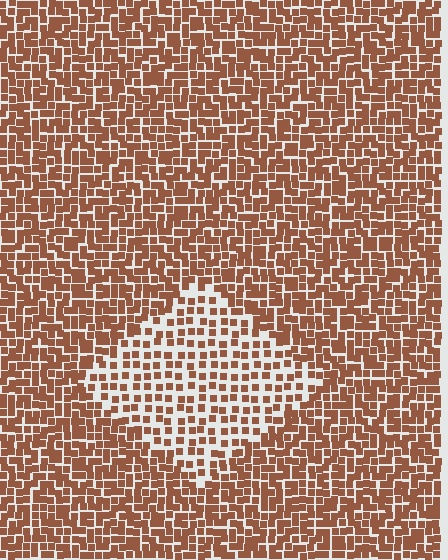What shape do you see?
I see a diamond.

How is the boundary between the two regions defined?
The boundary is defined by a change in element density (approximately 1.9x ratio). All elements are the same color, size, and shape.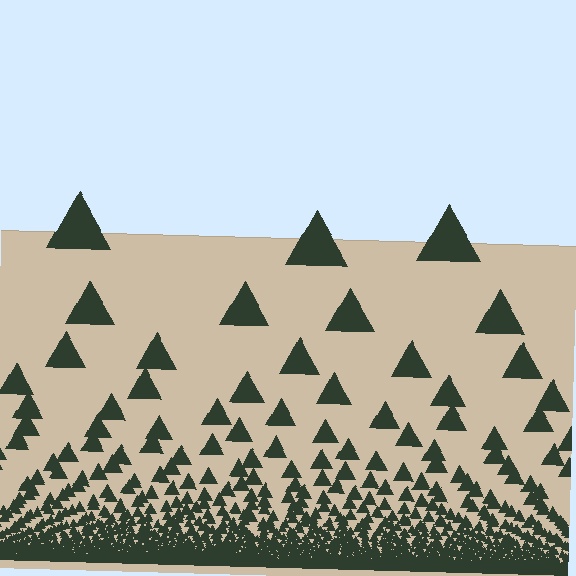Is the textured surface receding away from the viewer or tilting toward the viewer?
The surface appears to tilt toward the viewer. Texture elements get larger and sparser toward the top.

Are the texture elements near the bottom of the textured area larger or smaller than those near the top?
Smaller. The gradient is inverted — elements near the bottom are smaller and denser.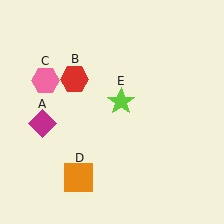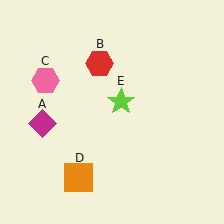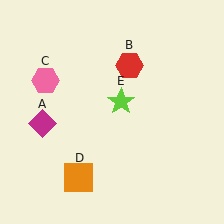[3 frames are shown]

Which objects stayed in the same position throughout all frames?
Magenta diamond (object A) and pink hexagon (object C) and orange square (object D) and lime star (object E) remained stationary.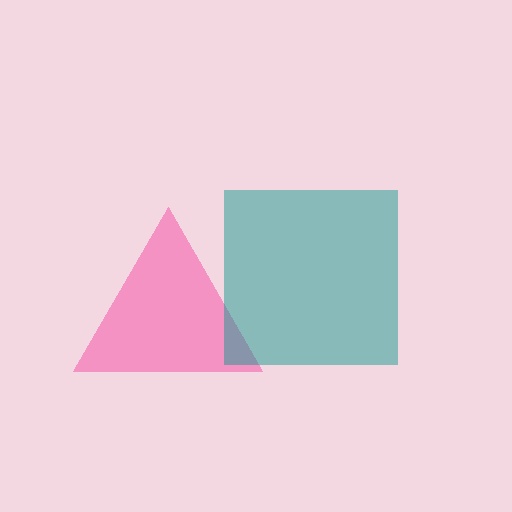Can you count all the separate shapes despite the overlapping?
Yes, there are 2 separate shapes.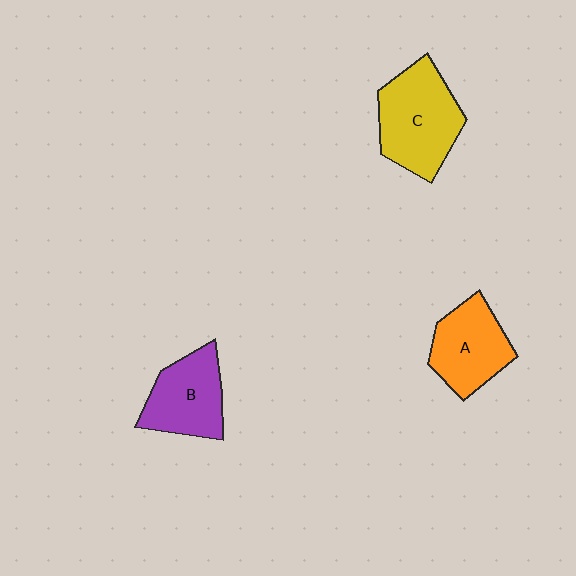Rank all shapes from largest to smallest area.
From largest to smallest: C (yellow), B (purple), A (orange).